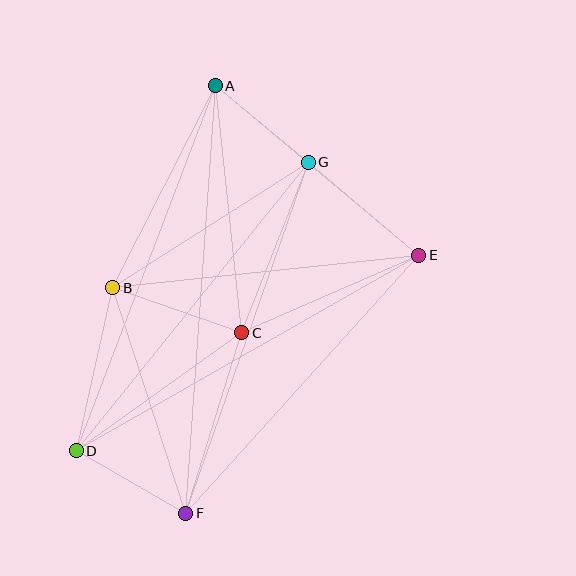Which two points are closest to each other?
Points A and G are closest to each other.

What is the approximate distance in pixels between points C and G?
The distance between C and G is approximately 183 pixels.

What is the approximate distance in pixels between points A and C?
The distance between A and C is approximately 248 pixels.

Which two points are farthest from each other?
Points A and F are farthest from each other.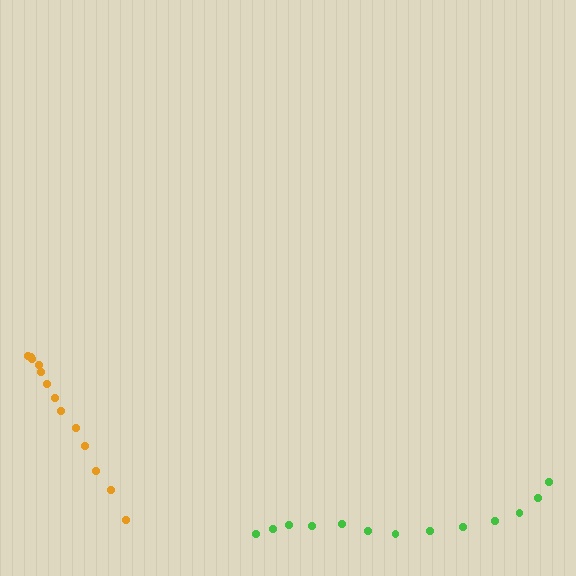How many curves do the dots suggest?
There are 2 distinct paths.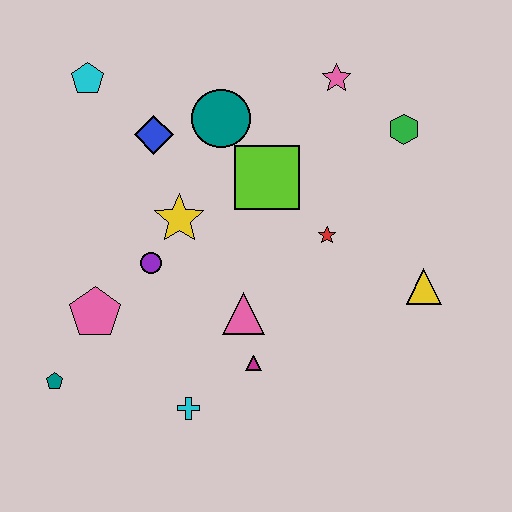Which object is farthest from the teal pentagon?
The green hexagon is farthest from the teal pentagon.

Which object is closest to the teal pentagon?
The pink pentagon is closest to the teal pentagon.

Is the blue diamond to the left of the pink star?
Yes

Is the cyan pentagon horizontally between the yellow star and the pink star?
No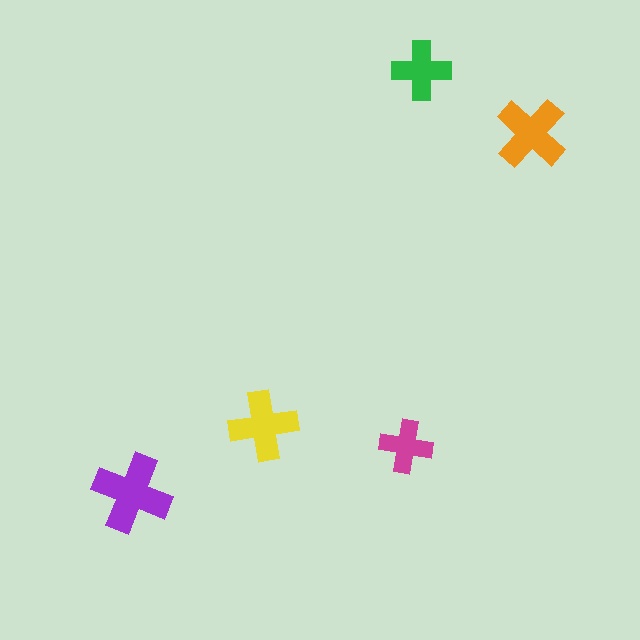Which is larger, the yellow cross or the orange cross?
The orange one.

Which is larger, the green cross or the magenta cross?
The green one.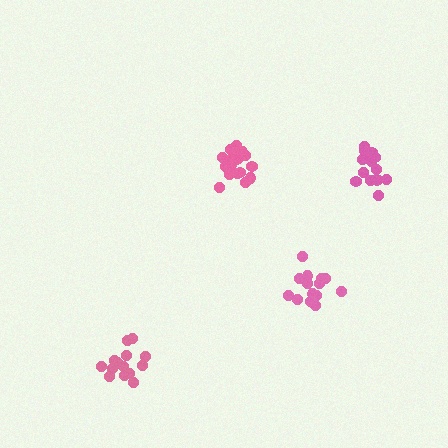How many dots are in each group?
Group 1: 15 dots, Group 2: 15 dots, Group 3: 19 dots, Group 4: 15 dots (64 total).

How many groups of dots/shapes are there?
There are 4 groups.